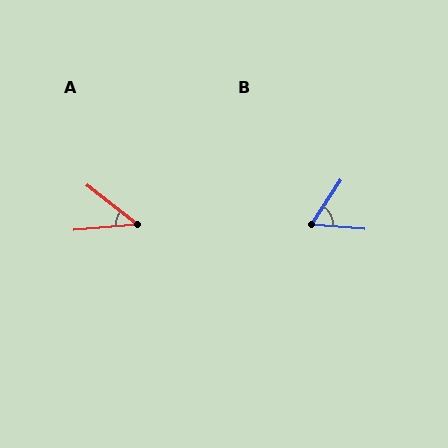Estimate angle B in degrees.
Approximately 61 degrees.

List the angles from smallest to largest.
A (44°), B (61°).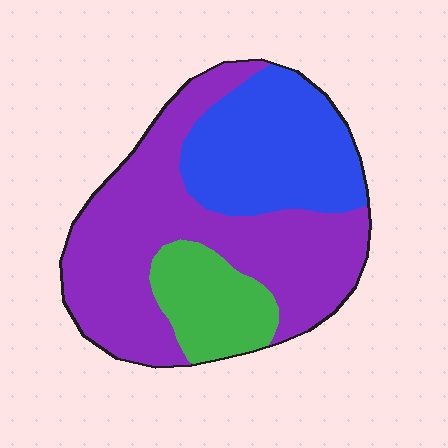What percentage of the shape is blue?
Blue covers 30% of the shape.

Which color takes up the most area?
Purple, at roughly 55%.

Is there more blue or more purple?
Purple.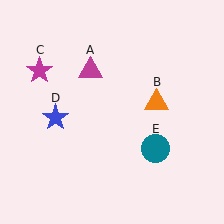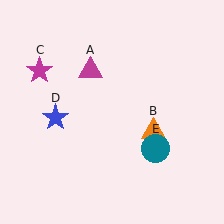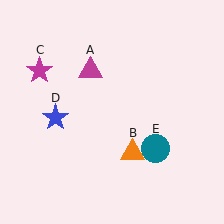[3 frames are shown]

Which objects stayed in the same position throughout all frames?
Magenta triangle (object A) and magenta star (object C) and blue star (object D) and teal circle (object E) remained stationary.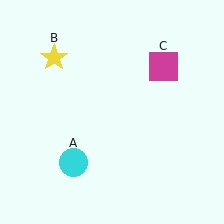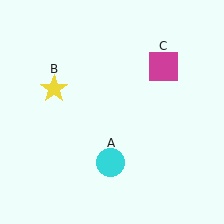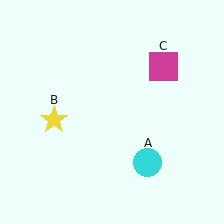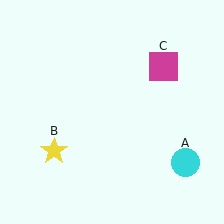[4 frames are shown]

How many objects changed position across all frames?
2 objects changed position: cyan circle (object A), yellow star (object B).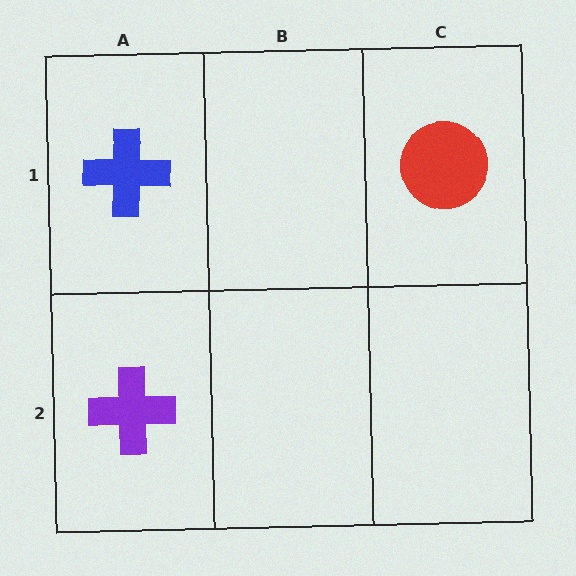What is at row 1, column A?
A blue cross.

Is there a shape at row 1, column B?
No, that cell is empty.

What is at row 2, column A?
A purple cross.